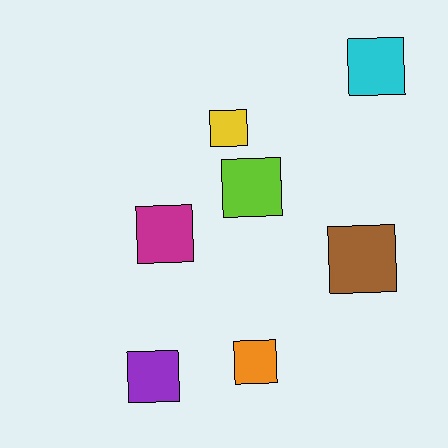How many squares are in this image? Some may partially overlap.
There are 7 squares.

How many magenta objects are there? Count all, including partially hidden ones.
There is 1 magenta object.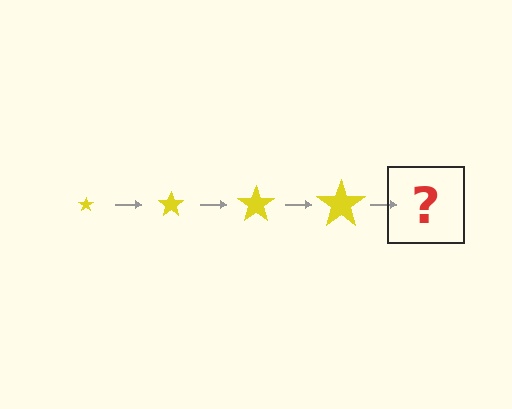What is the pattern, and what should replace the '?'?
The pattern is that the star gets progressively larger each step. The '?' should be a yellow star, larger than the previous one.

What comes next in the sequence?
The next element should be a yellow star, larger than the previous one.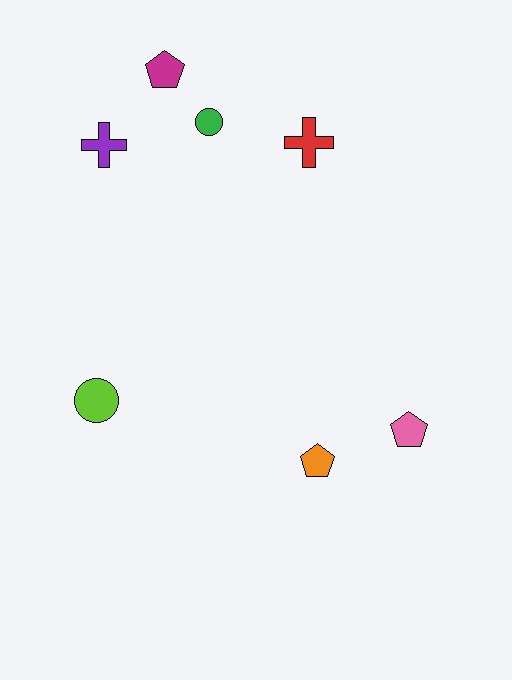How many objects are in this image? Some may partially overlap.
There are 7 objects.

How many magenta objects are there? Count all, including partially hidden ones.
There is 1 magenta object.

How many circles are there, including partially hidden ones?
There are 2 circles.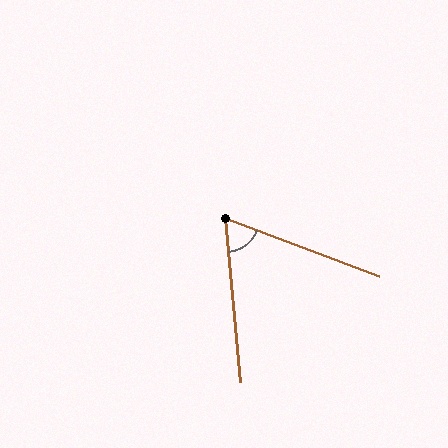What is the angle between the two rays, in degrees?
Approximately 64 degrees.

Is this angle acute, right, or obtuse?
It is acute.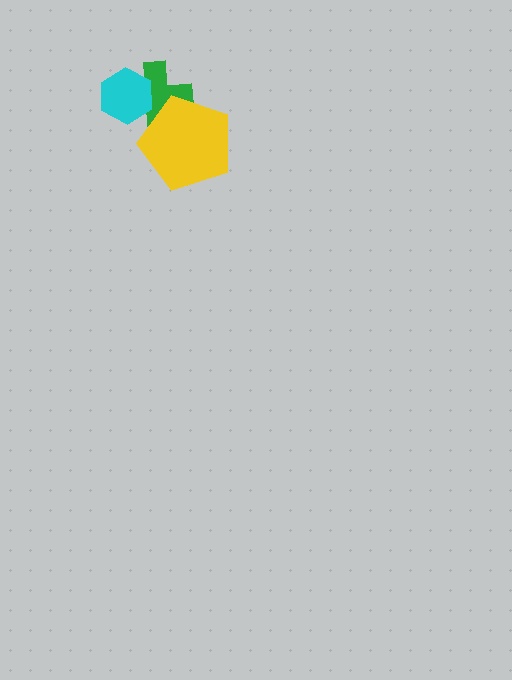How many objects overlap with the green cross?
2 objects overlap with the green cross.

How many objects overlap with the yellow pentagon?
1 object overlaps with the yellow pentagon.